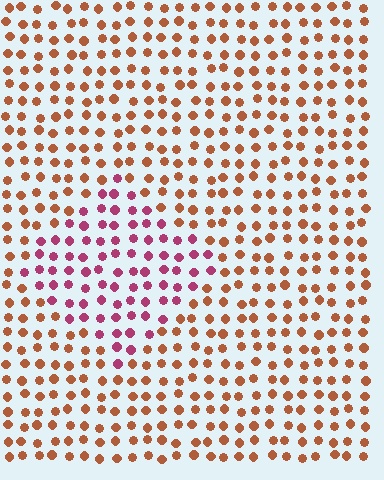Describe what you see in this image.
The image is filled with small brown elements in a uniform arrangement. A diamond-shaped region is visible where the elements are tinted to a slightly different hue, forming a subtle color boundary.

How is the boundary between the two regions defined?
The boundary is defined purely by a slight shift in hue (about 48 degrees). Spacing, size, and orientation are identical on both sides.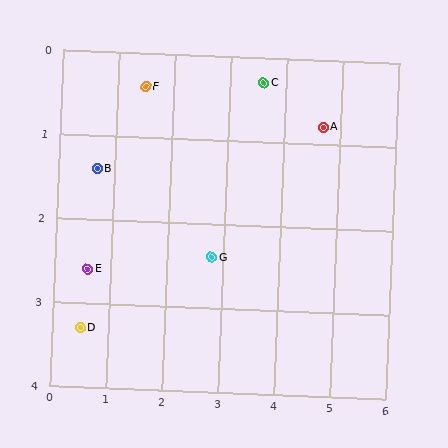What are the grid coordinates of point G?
Point G is at approximately (2.8, 2.4).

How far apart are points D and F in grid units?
Points D and F are about 3.1 grid units apart.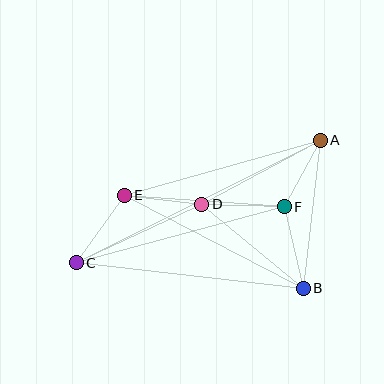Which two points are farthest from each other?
Points A and C are farthest from each other.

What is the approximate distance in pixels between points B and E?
The distance between B and E is approximately 201 pixels.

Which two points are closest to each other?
Points A and F are closest to each other.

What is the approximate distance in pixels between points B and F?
The distance between B and F is approximately 84 pixels.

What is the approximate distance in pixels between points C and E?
The distance between C and E is approximately 83 pixels.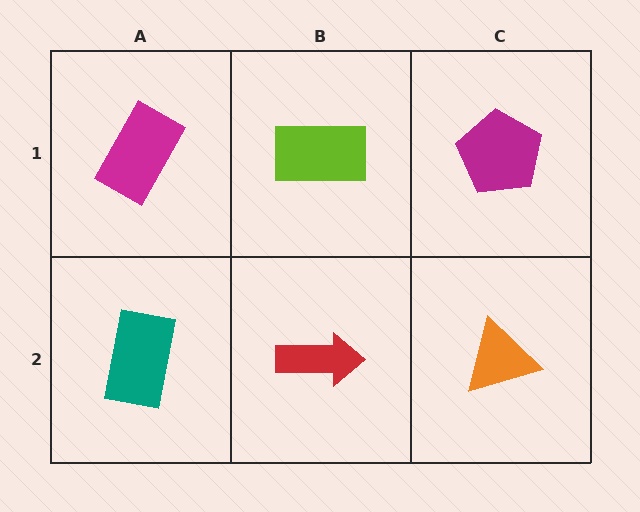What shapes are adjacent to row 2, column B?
A lime rectangle (row 1, column B), a teal rectangle (row 2, column A), an orange triangle (row 2, column C).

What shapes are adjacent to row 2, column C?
A magenta pentagon (row 1, column C), a red arrow (row 2, column B).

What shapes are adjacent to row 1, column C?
An orange triangle (row 2, column C), a lime rectangle (row 1, column B).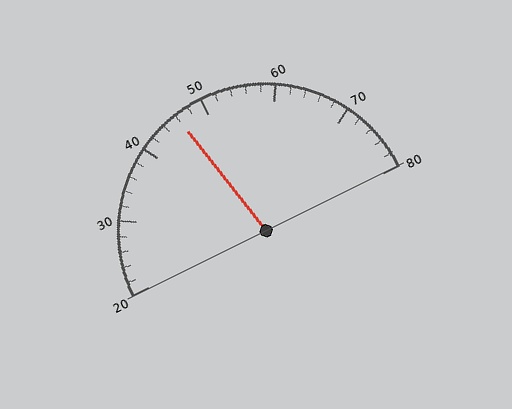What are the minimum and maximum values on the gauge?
The gauge ranges from 20 to 80.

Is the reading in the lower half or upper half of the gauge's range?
The reading is in the lower half of the range (20 to 80).